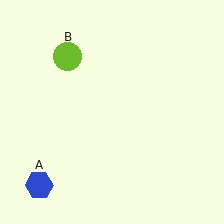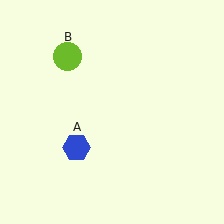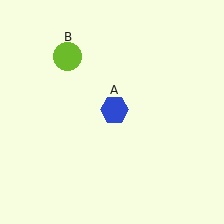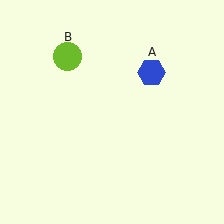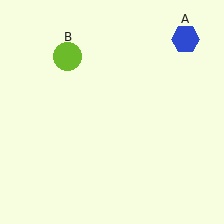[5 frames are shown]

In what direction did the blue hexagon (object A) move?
The blue hexagon (object A) moved up and to the right.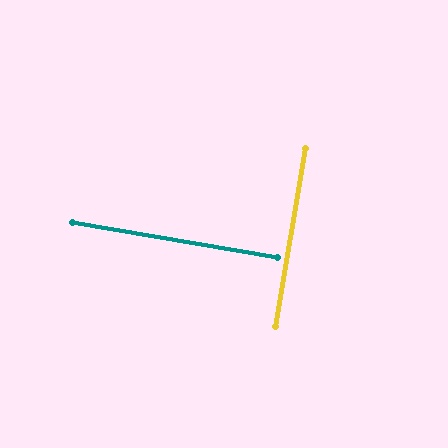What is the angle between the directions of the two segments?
Approximately 90 degrees.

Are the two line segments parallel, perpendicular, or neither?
Perpendicular — they meet at approximately 90°.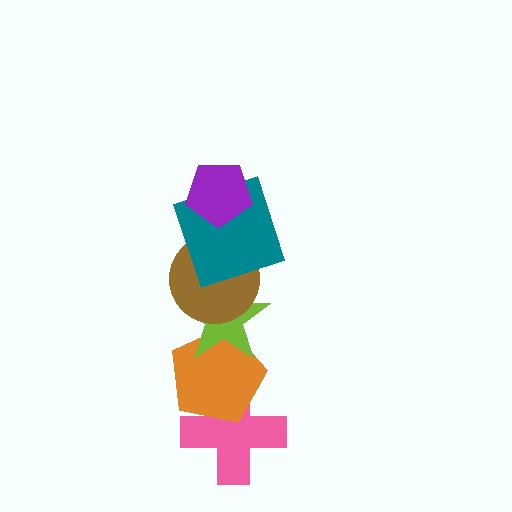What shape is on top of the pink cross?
The orange pentagon is on top of the pink cross.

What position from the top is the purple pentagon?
The purple pentagon is 1st from the top.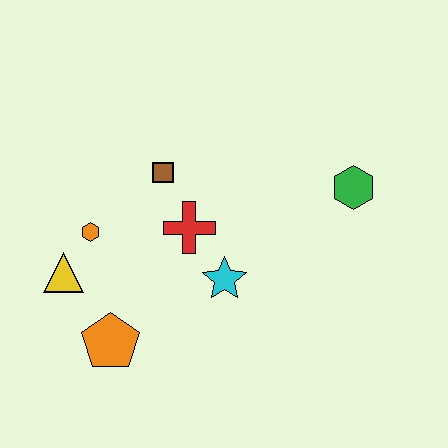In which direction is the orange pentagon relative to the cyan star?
The orange pentagon is to the left of the cyan star.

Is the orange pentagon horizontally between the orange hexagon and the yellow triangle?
No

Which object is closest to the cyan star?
The red cross is closest to the cyan star.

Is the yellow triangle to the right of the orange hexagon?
No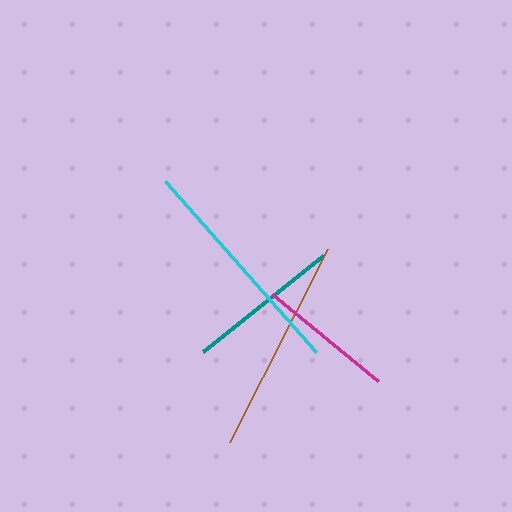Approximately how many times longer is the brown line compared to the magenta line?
The brown line is approximately 1.6 times the length of the magenta line.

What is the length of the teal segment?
The teal segment is approximately 153 pixels long.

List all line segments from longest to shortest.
From longest to shortest: cyan, brown, teal, magenta.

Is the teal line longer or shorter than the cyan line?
The cyan line is longer than the teal line.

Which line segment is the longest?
The cyan line is the longest at approximately 228 pixels.